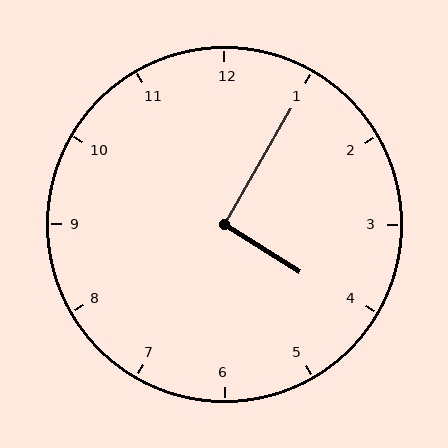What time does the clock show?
4:05.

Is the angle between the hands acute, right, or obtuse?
It is right.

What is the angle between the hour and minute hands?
Approximately 92 degrees.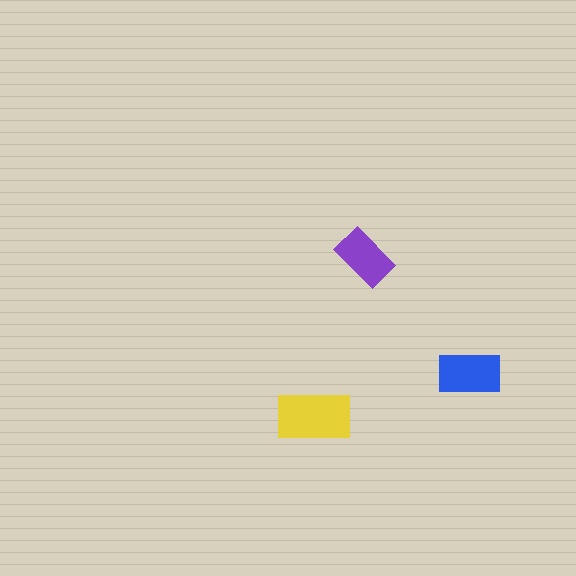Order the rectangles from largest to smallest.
the yellow one, the blue one, the purple one.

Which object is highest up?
The purple rectangle is topmost.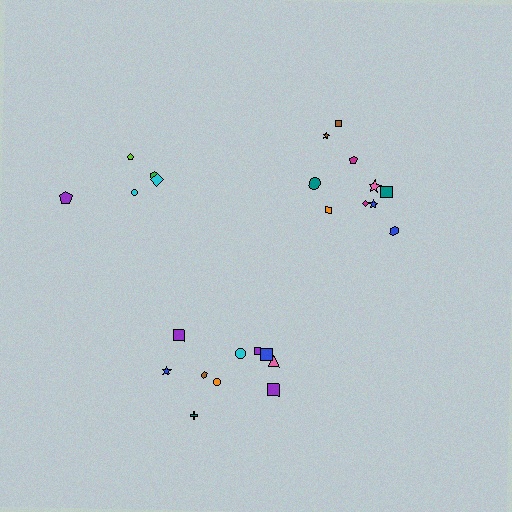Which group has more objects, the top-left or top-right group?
The top-right group.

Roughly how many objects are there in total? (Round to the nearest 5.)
Roughly 25 objects in total.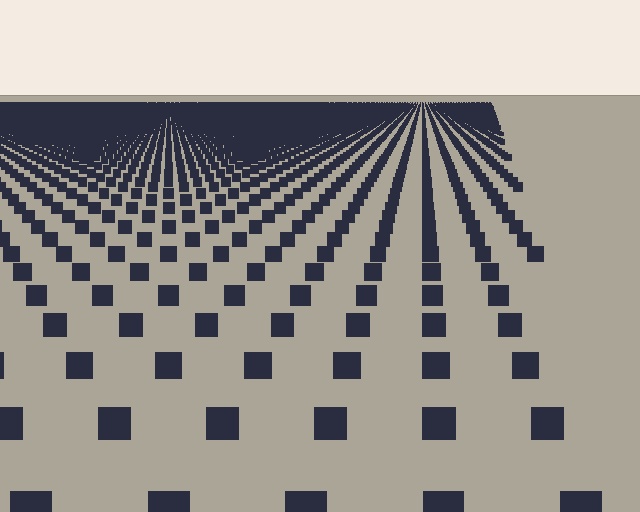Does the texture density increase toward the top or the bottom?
Density increases toward the top.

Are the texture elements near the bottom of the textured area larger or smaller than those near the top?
Larger. Near the bottom, elements are closer to the viewer and appear at a bigger on-screen size.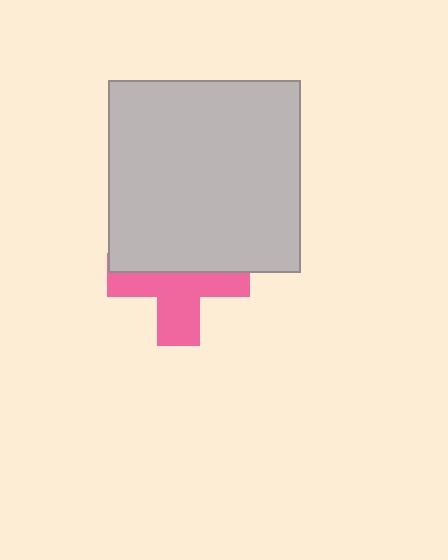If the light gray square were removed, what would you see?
You would see the complete pink cross.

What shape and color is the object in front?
The object in front is a light gray square.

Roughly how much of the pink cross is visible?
About half of it is visible (roughly 52%).